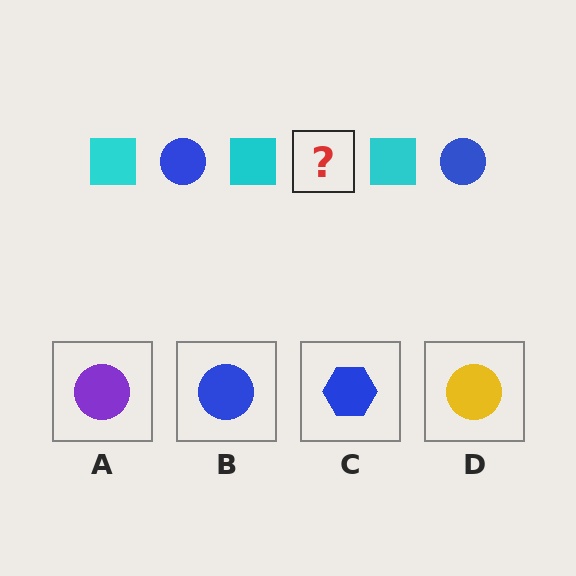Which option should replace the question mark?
Option B.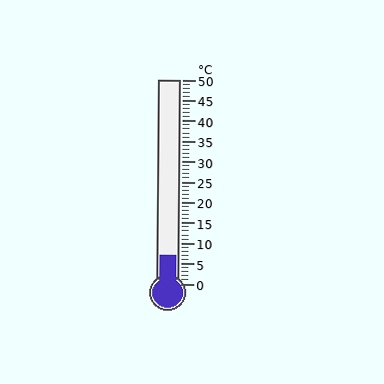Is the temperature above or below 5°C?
The temperature is above 5°C.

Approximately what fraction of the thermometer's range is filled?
The thermometer is filled to approximately 15% of its range.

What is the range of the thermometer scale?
The thermometer scale ranges from 0°C to 50°C.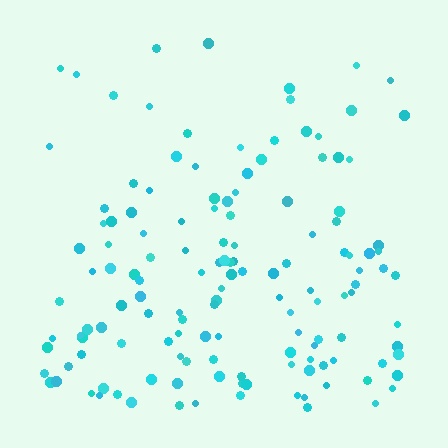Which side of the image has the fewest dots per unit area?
The top.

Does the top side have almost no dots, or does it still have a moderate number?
Still a moderate number, just noticeably fewer than the bottom.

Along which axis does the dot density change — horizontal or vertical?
Vertical.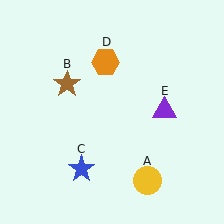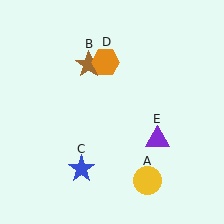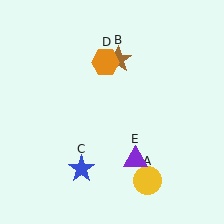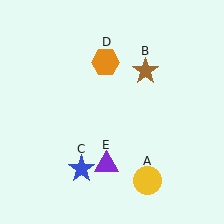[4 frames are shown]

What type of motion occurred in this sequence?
The brown star (object B), purple triangle (object E) rotated clockwise around the center of the scene.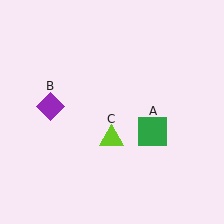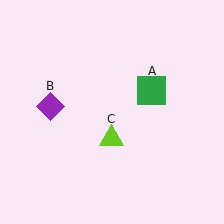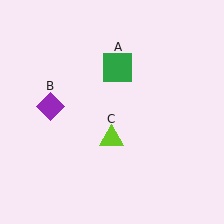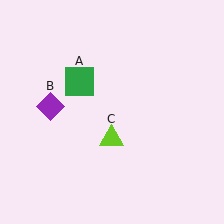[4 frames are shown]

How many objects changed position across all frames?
1 object changed position: green square (object A).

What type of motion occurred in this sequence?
The green square (object A) rotated counterclockwise around the center of the scene.